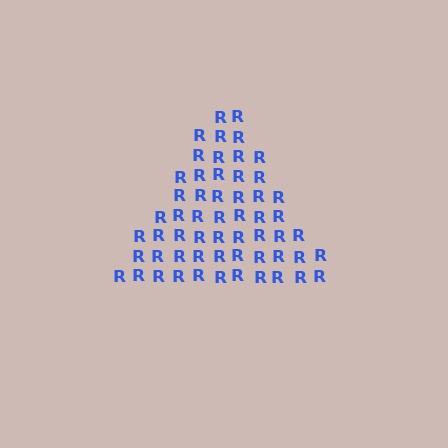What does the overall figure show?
The overall figure shows a triangle.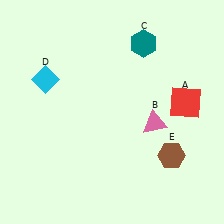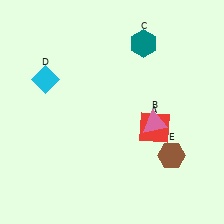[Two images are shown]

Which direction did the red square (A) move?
The red square (A) moved left.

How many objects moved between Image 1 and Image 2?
1 object moved between the two images.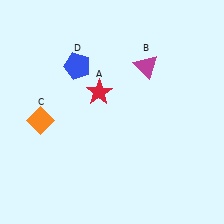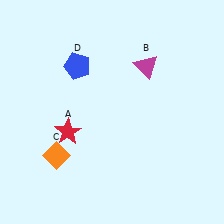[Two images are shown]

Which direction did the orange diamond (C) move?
The orange diamond (C) moved down.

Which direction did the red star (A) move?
The red star (A) moved down.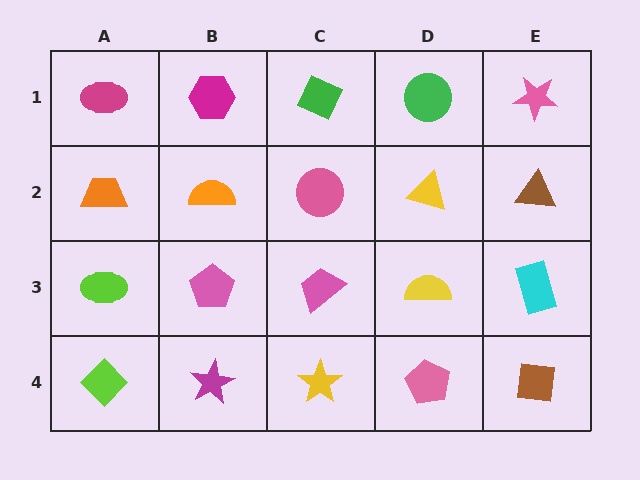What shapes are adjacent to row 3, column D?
A yellow triangle (row 2, column D), a pink pentagon (row 4, column D), a pink trapezoid (row 3, column C), a cyan rectangle (row 3, column E).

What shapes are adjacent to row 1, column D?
A yellow triangle (row 2, column D), a green diamond (row 1, column C), a pink star (row 1, column E).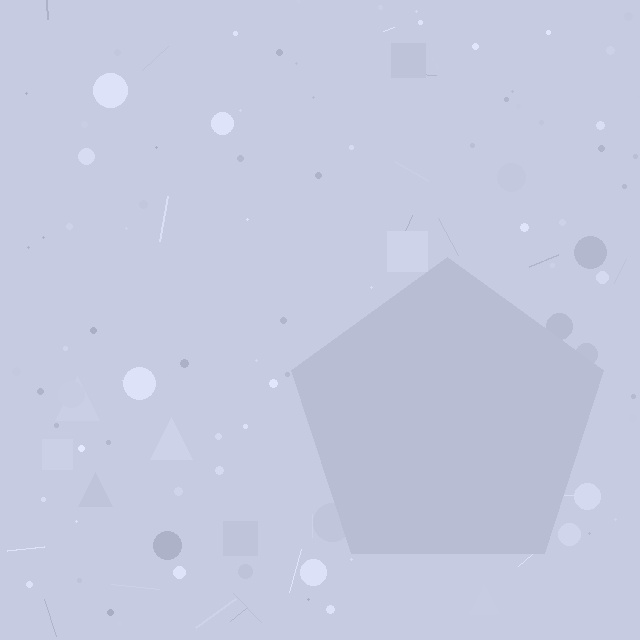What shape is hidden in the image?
A pentagon is hidden in the image.